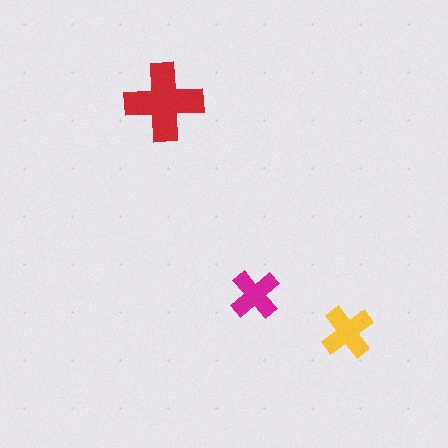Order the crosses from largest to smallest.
the red one, the yellow one, the magenta one.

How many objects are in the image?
There are 3 objects in the image.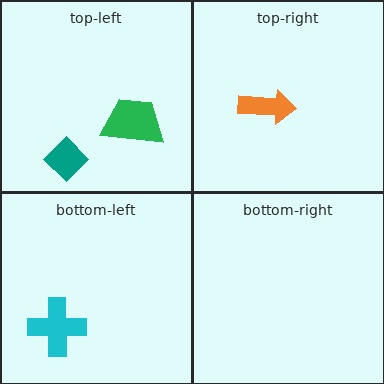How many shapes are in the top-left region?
2.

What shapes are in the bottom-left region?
The cyan cross.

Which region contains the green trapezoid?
The top-left region.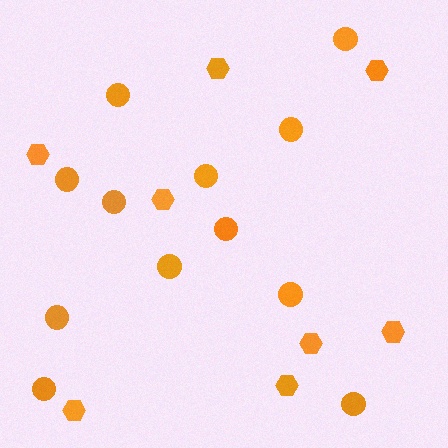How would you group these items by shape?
There are 2 groups: one group of circles (12) and one group of hexagons (8).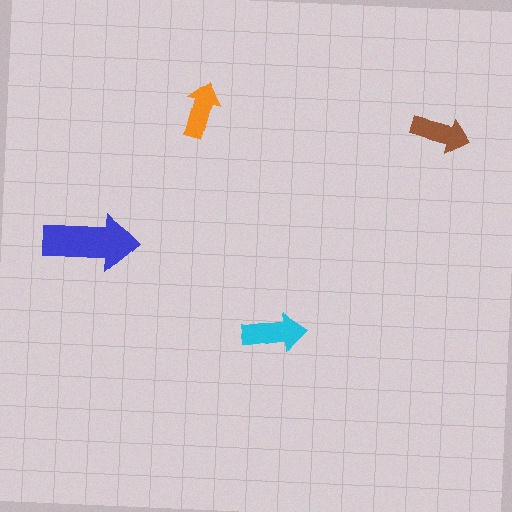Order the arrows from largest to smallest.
the blue one, the cyan one, the brown one, the orange one.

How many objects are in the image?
There are 4 objects in the image.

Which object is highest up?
The orange arrow is topmost.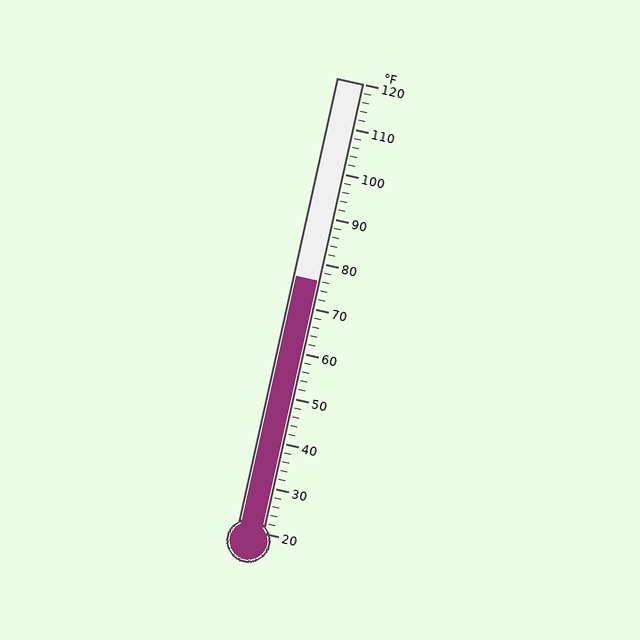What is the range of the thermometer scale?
The thermometer scale ranges from 20°F to 120°F.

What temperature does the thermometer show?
The thermometer shows approximately 76°F.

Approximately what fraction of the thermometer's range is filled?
The thermometer is filled to approximately 55% of its range.